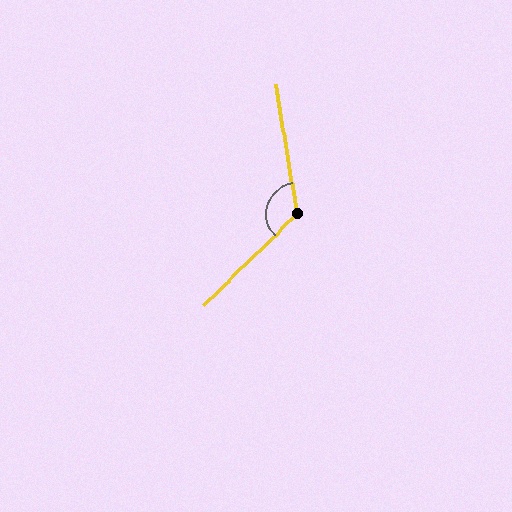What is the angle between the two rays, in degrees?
Approximately 125 degrees.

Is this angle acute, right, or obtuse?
It is obtuse.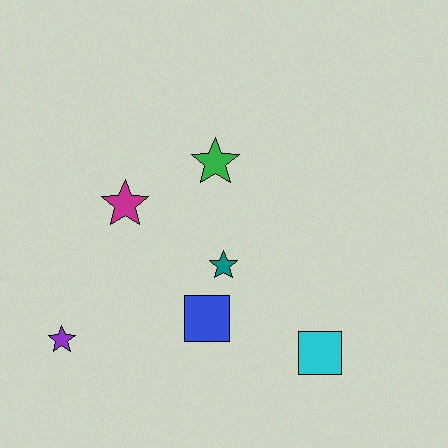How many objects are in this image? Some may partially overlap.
There are 6 objects.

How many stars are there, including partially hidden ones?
There are 4 stars.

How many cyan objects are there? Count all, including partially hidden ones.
There is 1 cyan object.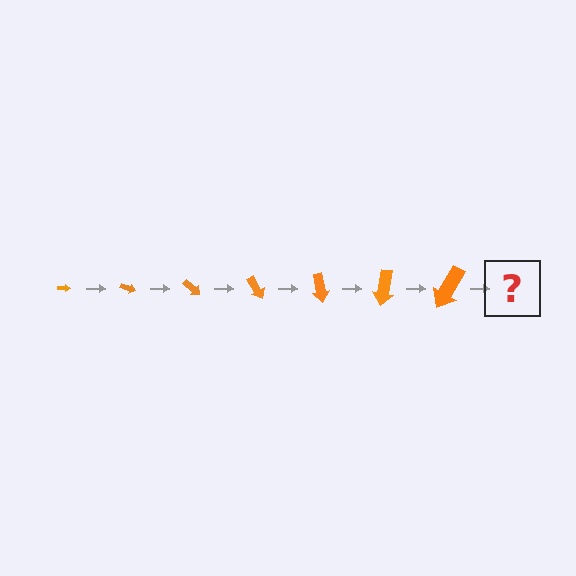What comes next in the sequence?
The next element should be an arrow, larger than the previous one and rotated 140 degrees from the start.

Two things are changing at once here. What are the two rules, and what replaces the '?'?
The two rules are that the arrow grows larger each step and it rotates 20 degrees each step. The '?' should be an arrow, larger than the previous one and rotated 140 degrees from the start.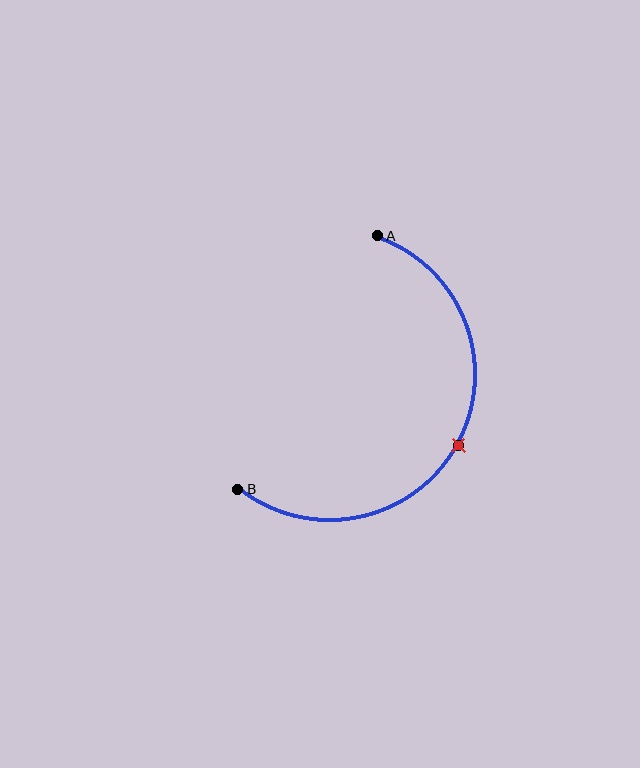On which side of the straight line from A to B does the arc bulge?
The arc bulges to the right of the straight line connecting A and B.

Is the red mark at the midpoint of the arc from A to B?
Yes. The red mark lies on the arc at equal arc-length from both A and B — it is the arc midpoint.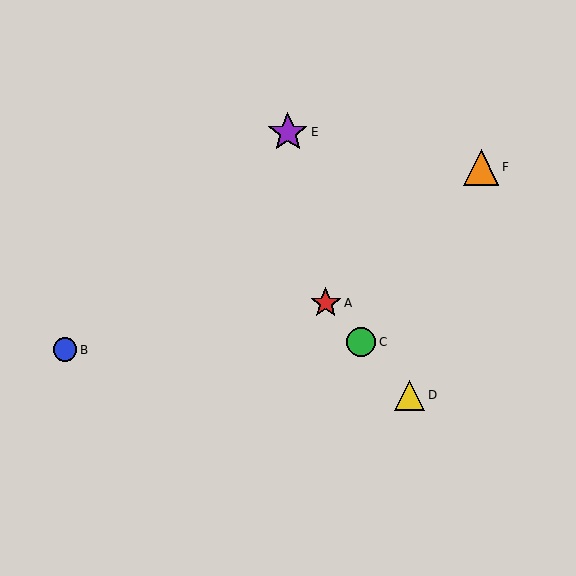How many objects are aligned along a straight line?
3 objects (A, C, D) are aligned along a straight line.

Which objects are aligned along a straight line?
Objects A, C, D are aligned along a straight line.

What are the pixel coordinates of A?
Object A is at (326, 303).